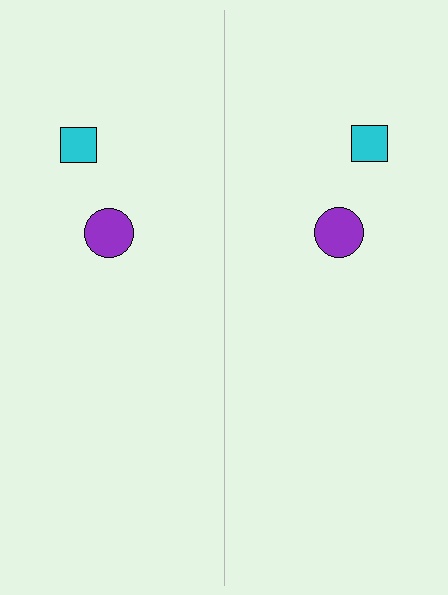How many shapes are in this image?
There are 4 shapes in this image.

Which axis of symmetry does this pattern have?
The pattern has a vertical axis of symmetry running through the center of the image.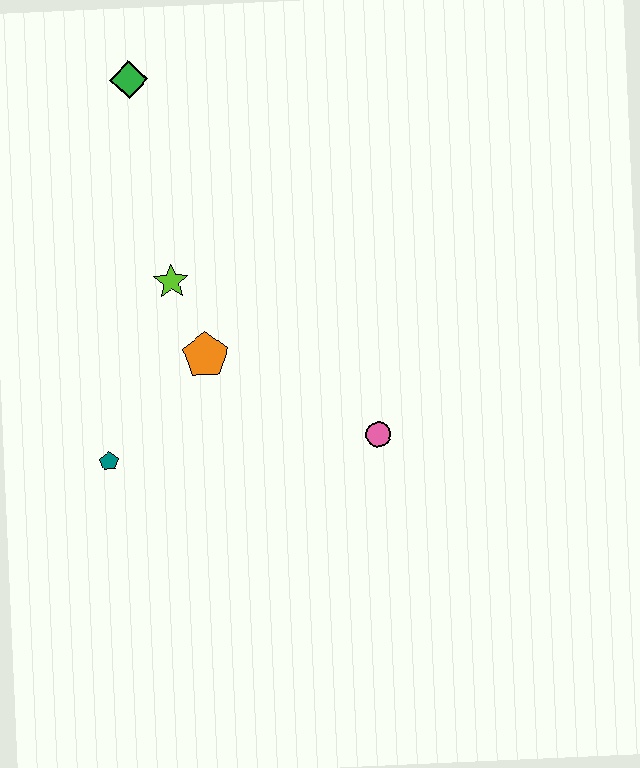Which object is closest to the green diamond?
The lime star is closest to the green diamond.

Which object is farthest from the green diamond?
The pink circle is farthest from the green diamond.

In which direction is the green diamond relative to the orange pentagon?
The green diamond is above the orange pentagon.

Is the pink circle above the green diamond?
No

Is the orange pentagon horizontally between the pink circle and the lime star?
Yes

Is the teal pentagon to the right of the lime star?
No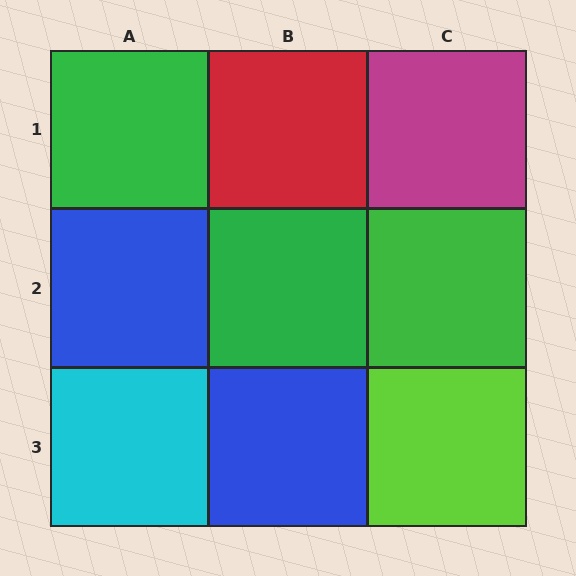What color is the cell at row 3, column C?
Lime.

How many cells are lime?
1 cell is lime.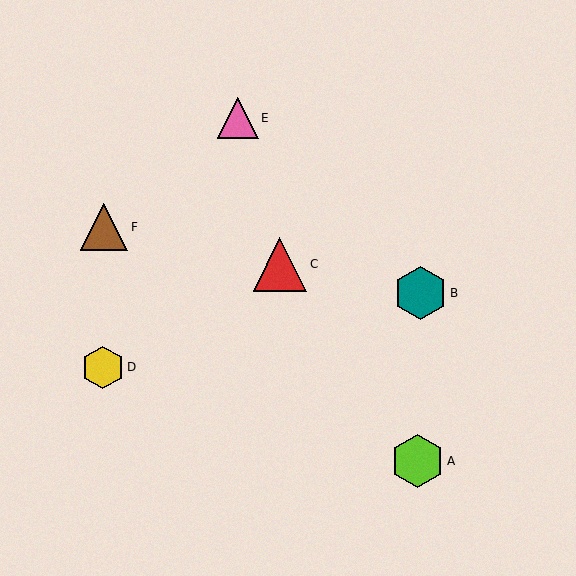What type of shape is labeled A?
Shape A is a lime hexagon.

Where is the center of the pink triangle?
The center of the pink triangle is at (238, 118).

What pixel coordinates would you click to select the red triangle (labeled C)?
Click at (280, 264) to select the red triangle C.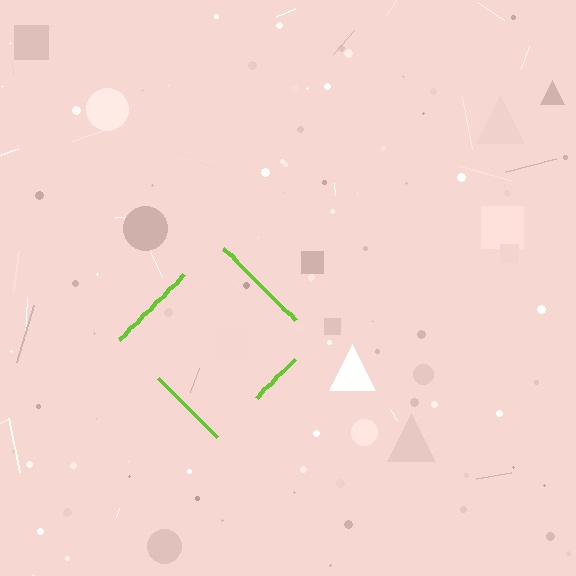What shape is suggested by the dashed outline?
The dashed outline suggests a diamond.